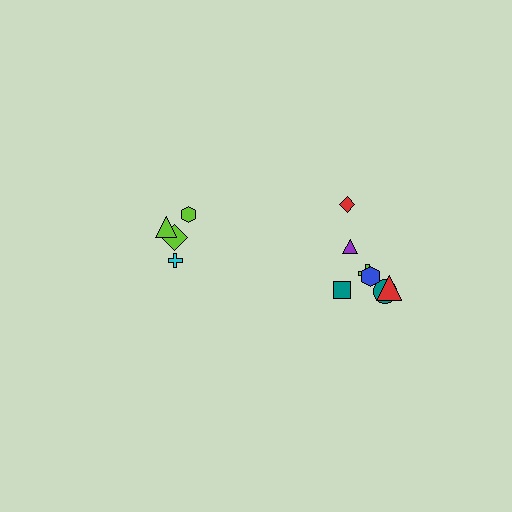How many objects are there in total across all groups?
There are 11 objects.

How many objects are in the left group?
There are 4 objects.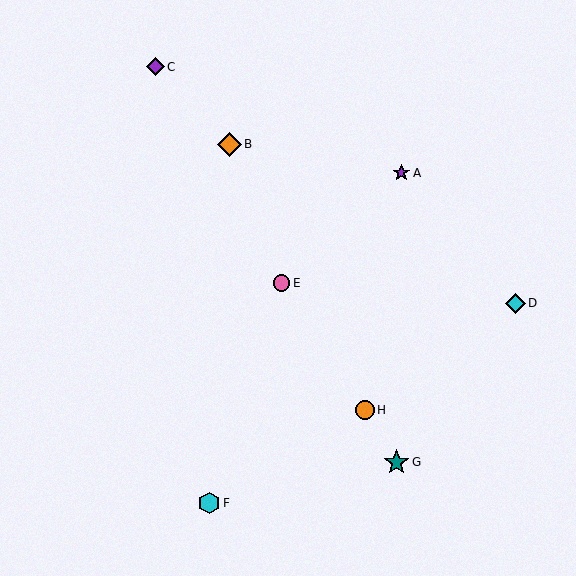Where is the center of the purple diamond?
The center of the purple diamond is at (155, 67).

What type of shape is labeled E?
Shape E is a pink circle.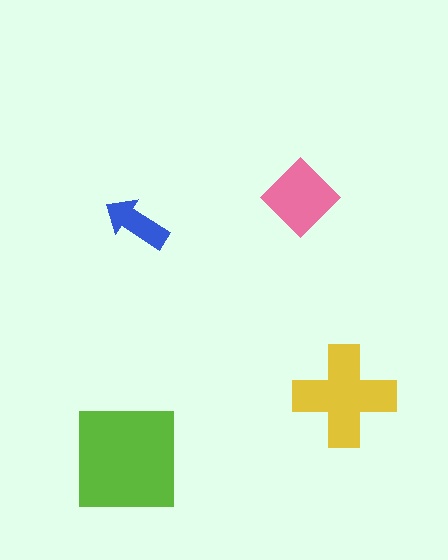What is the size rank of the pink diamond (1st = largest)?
3rd.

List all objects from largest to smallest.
The lime square, the yellow cross, the pink diamond, the blue arrow.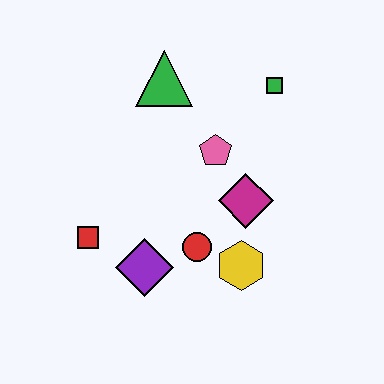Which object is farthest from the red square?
The green square is farthest from the red square.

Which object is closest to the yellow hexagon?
The red circle is closest to the yellow hexagon.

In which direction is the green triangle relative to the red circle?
The green triangle is above the red circle.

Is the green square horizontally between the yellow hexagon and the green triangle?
No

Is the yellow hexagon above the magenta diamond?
No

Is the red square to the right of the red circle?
No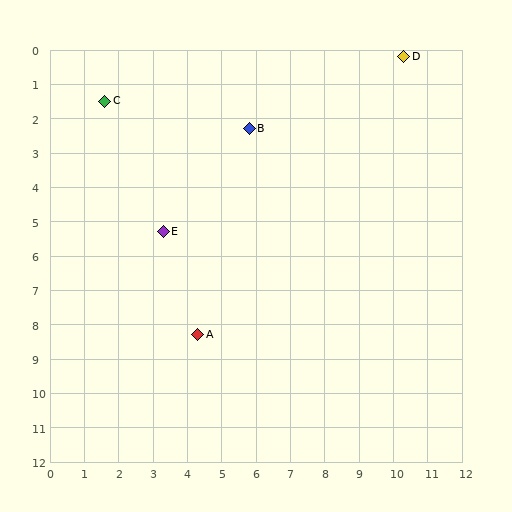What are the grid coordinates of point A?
Point A is at approximately (4.3, 8.3).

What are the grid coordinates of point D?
Point D is at approximately (10.3, 0.2).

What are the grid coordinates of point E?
Point E is at approximately (3.3, 5.3).